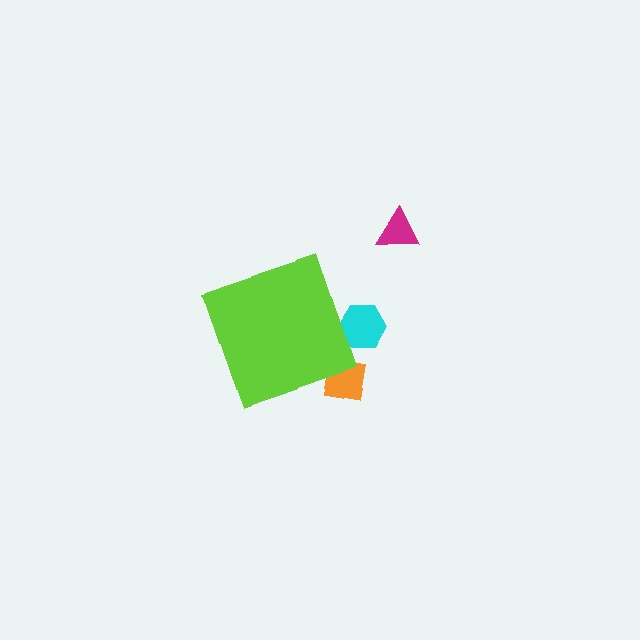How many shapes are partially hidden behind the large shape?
2 shapes are partially hidden.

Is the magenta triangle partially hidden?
No, the magenta triangle is fully visible.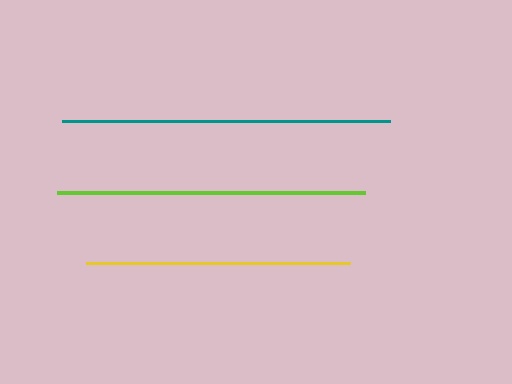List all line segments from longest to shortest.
From longest to shortest: teal, lime, yellow.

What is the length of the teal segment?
The teal segment is approximately 327 pixels long.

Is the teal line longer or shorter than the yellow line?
The teal line is longer than the yellow line.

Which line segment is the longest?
The teal line is the longest at approximately 327 pixels.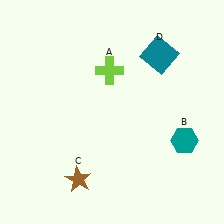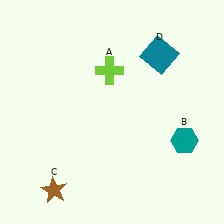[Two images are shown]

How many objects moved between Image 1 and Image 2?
1 object moved between the two images.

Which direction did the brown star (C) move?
The brown star (C) moved left.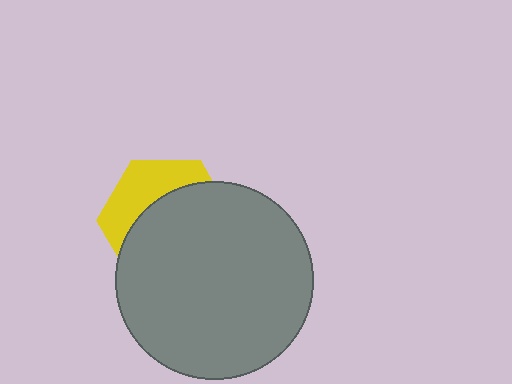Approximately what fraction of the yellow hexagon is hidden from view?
Roughly 65% of the yellow hexagon is hidden behind the gray circle.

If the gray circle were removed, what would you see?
You would see the complete yellow hexagon.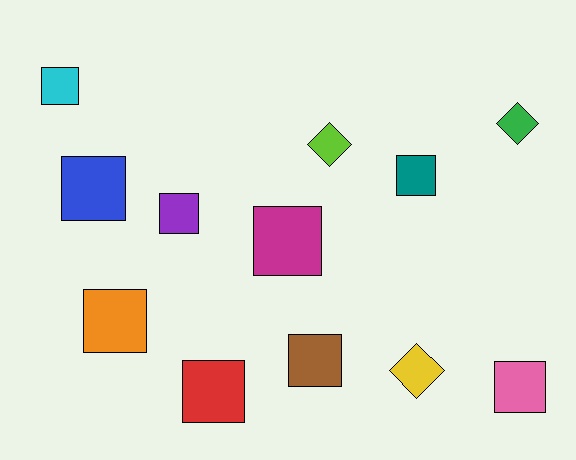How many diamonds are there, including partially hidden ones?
There are 3 diamonds.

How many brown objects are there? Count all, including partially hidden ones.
There is 1 brown object.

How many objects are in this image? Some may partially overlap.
There are 12 objects.